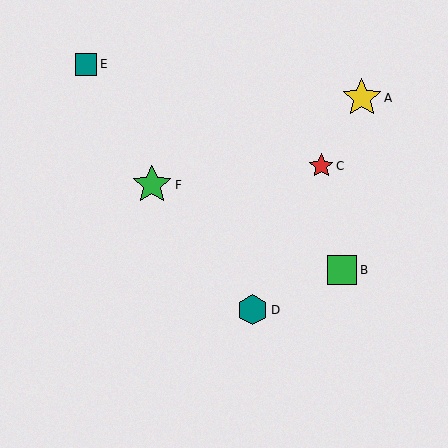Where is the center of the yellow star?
The center of the yellow star is at (362, 98).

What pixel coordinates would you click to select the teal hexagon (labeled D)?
Click at (253, 310) to select the teal hexagon D.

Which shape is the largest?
The green star (labeled F) is the largest.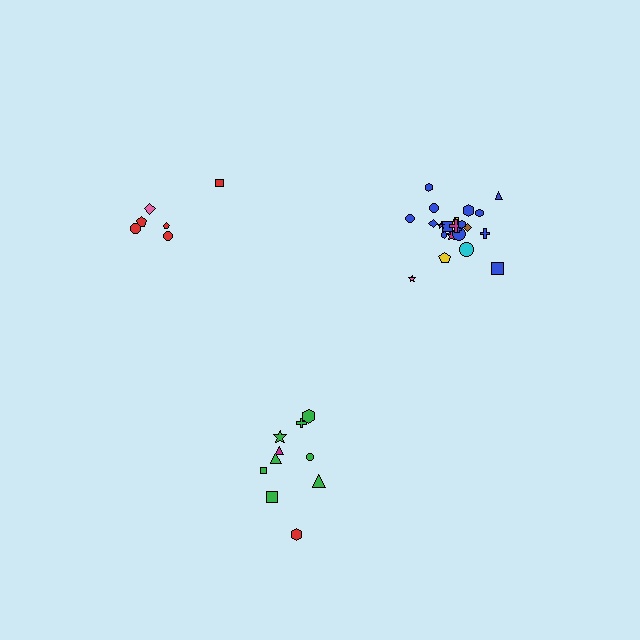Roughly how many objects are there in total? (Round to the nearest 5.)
Roughly 40 objects in total.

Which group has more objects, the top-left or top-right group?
The top-right group.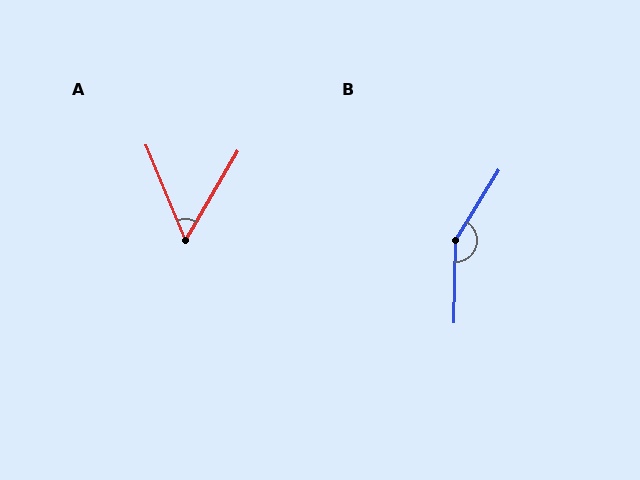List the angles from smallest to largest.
A (53°), B (149°).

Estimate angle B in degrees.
Approximately 149 degrees.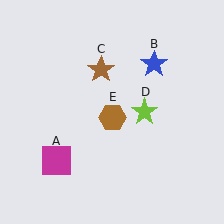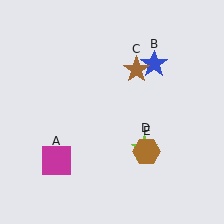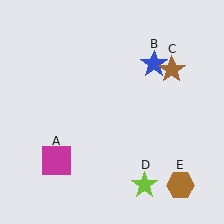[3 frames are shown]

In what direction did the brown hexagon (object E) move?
The brown hexagon (object E) moved down and to the right.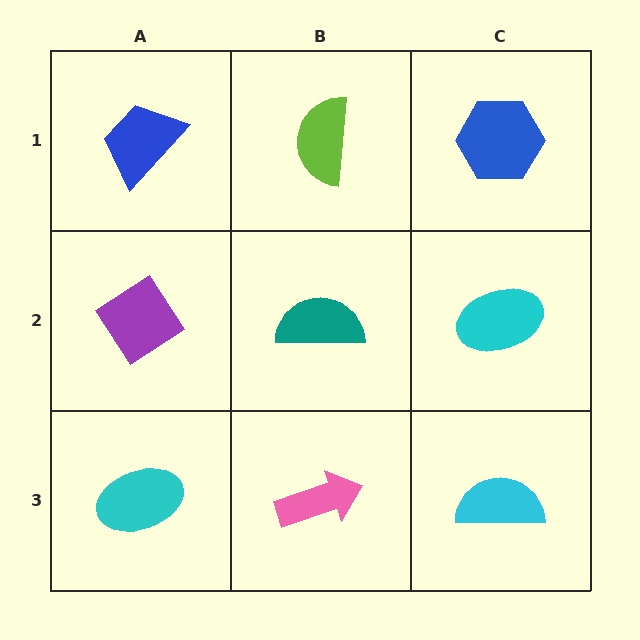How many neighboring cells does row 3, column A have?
2.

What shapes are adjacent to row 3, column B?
A teal semicircle (row 2, column B), a cyan ellipse (row 3, column A), a cyan semicircle (row 3, column C).